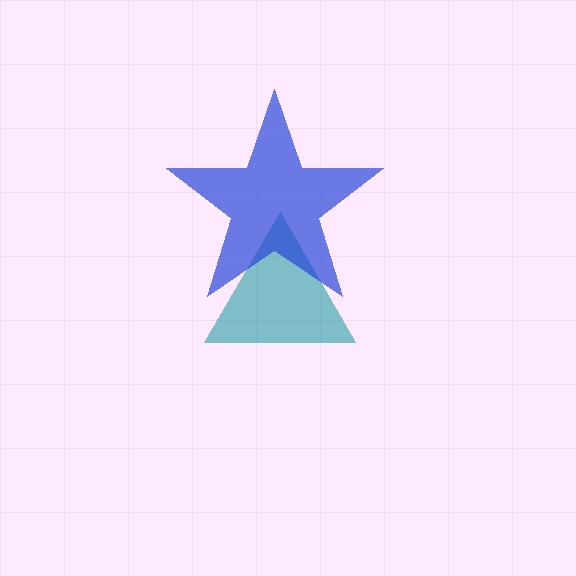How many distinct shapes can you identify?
There are 2 distinct shapes: a teal triangle, a blue star.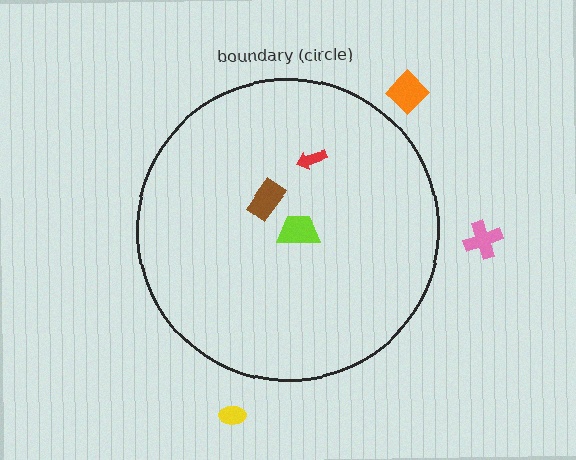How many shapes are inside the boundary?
3 inside, 3 outside.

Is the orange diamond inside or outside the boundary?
Outside.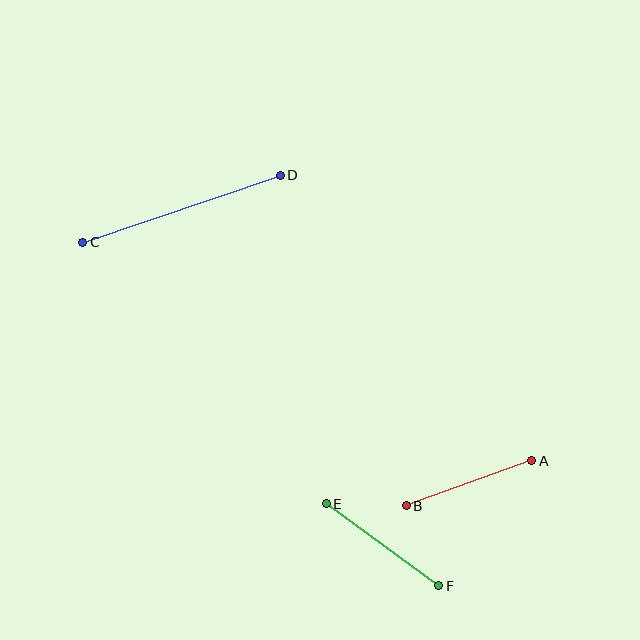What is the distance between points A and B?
The distance is approximately 133 pixels.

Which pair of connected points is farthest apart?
Points C and D are farthest apart.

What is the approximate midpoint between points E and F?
The midpoint is at approximately (383, 545) pixels.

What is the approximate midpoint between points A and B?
The midpoint is at approximately (469, 483) pixels.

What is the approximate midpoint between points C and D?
The midpoint is at approximately (182, 209) pixels.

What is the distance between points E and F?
The distance is approximately 139 pixels.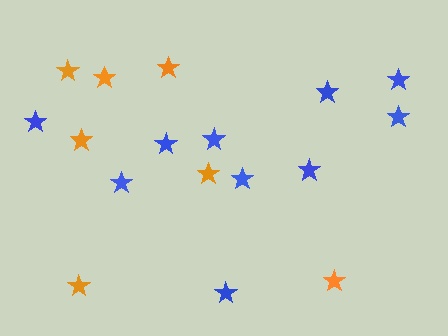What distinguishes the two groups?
There are 2 groups: one group of orange stars (7) and one group of blue stars (10).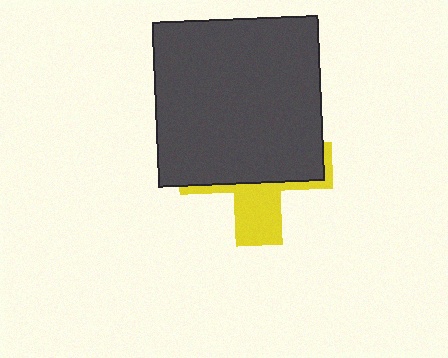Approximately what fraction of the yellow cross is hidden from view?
Roughly 67% of the yellow cross is hidden behind the dark gray square.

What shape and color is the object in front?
The object in front is a dark gray square.